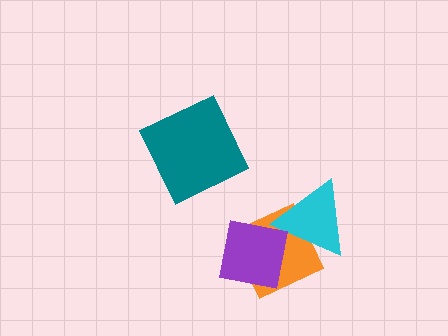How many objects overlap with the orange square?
2 objects overlap with the orange square.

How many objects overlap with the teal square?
0 objects overlap with the teal square.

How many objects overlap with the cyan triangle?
2 objects overlap with the cyan triangle.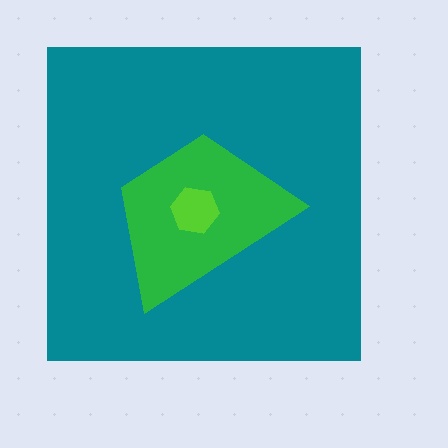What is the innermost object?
The lime hexagon.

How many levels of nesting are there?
3.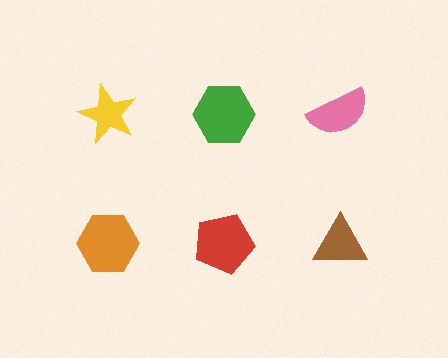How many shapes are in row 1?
3 shapes.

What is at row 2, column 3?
A brown triangle.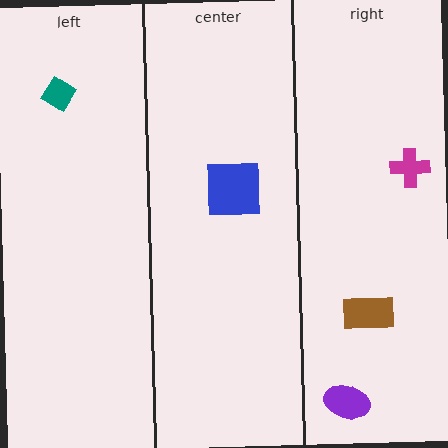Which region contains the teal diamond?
The left region.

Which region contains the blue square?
The center region.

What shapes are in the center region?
The blue square.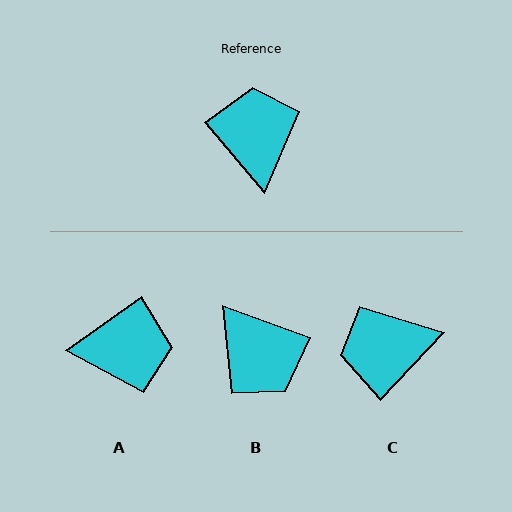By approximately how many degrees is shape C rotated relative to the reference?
Approximately 96 degrees counter-clockwise.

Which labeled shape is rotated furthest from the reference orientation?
B, about 151 degrees away.